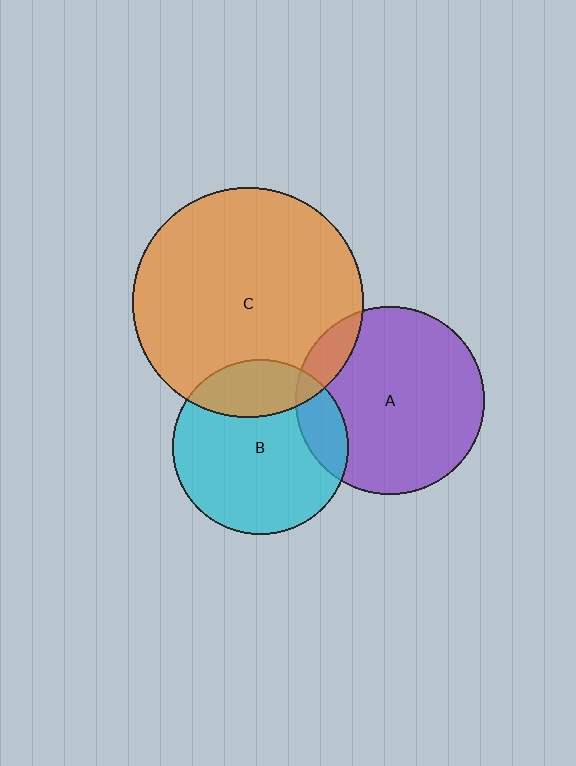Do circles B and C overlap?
Yes.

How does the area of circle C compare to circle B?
Approximately 1.7 times.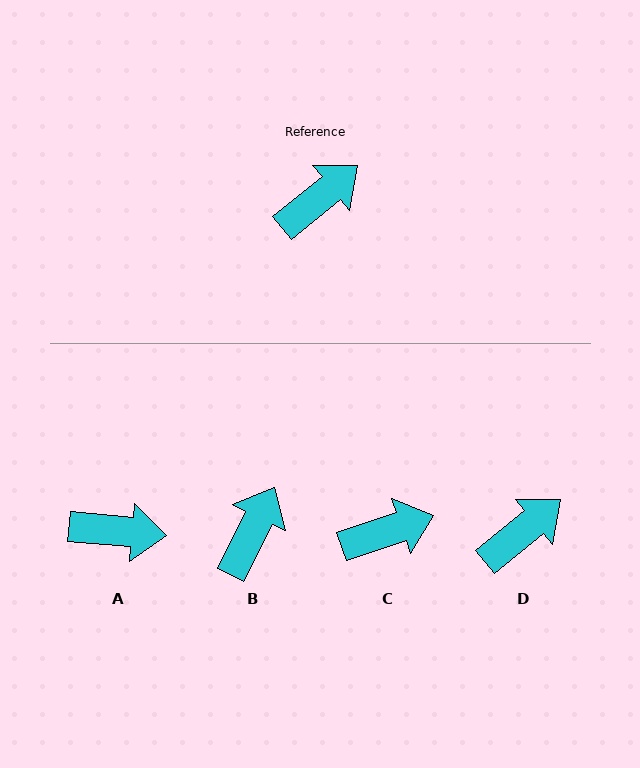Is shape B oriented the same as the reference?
No, it is off by about 24 degrees.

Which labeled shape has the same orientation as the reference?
D.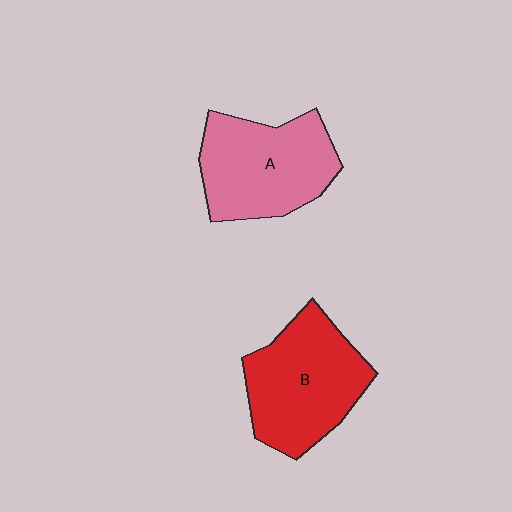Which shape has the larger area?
Shape B (red).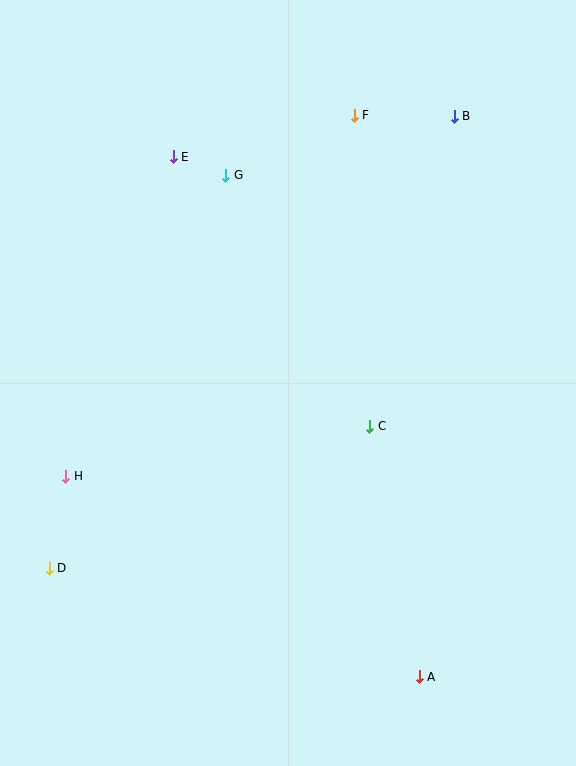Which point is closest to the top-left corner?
Point E is closest to the top-left corner.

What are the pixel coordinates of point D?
Point D is at (49, 568).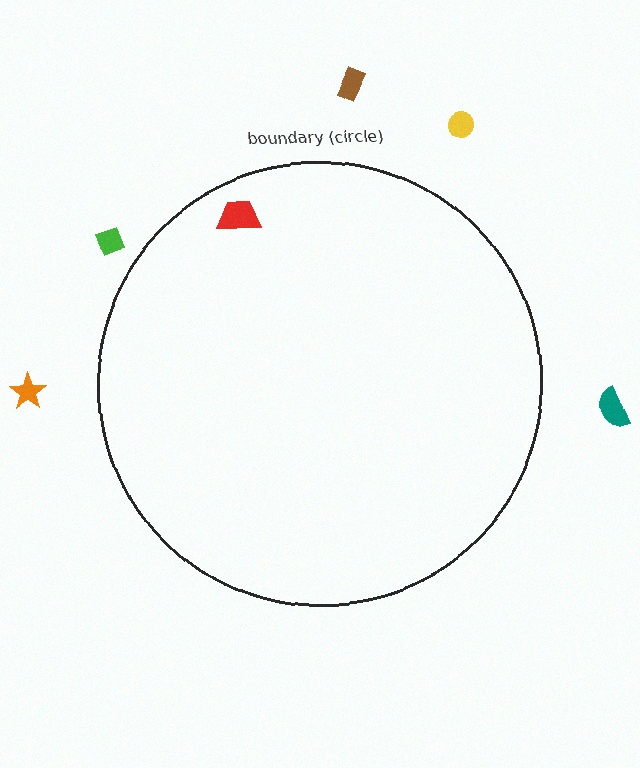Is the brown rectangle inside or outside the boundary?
Outside.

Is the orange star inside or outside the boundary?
Outside.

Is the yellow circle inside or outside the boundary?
Outside.